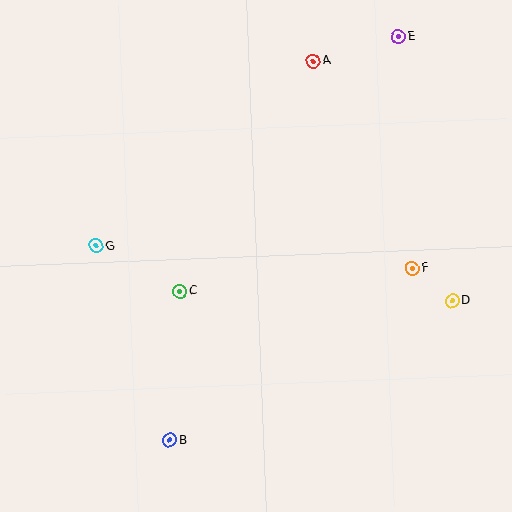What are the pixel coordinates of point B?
Point B is at (170, 440).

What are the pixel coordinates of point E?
Point E is at (399, 37).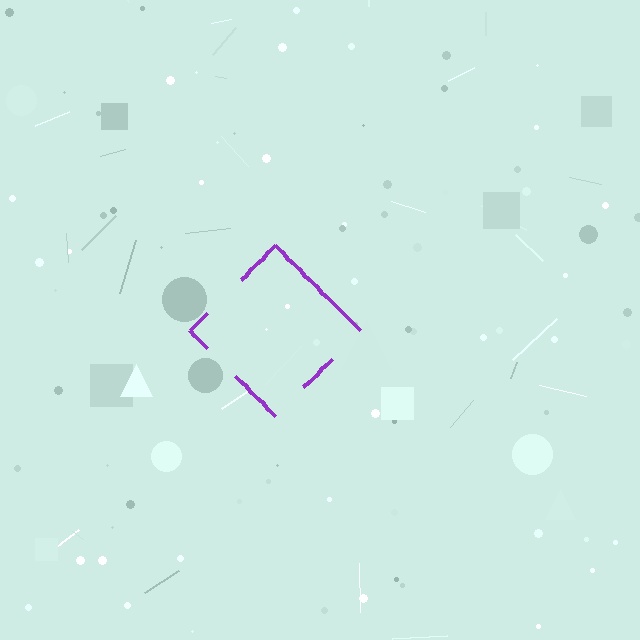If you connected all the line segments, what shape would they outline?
They would outline a diamond.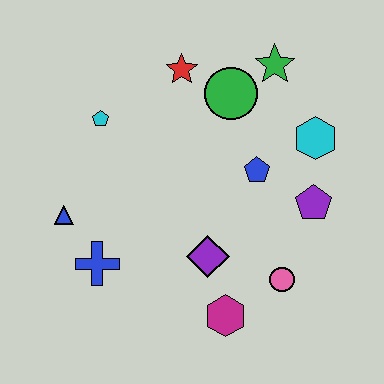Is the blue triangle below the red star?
Yes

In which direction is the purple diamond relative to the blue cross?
The purple diamond is to the right of the blue cross.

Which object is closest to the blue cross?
The blue triangle is closest to the blue cross.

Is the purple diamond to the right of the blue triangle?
Yes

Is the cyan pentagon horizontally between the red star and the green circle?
No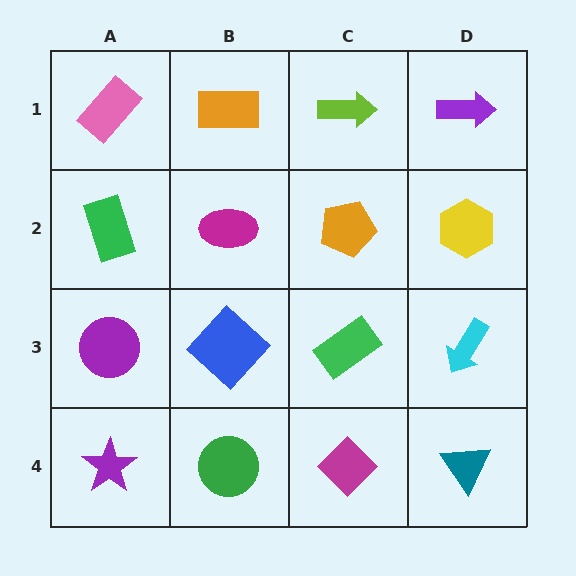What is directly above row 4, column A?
A purple circle.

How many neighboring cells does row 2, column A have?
3.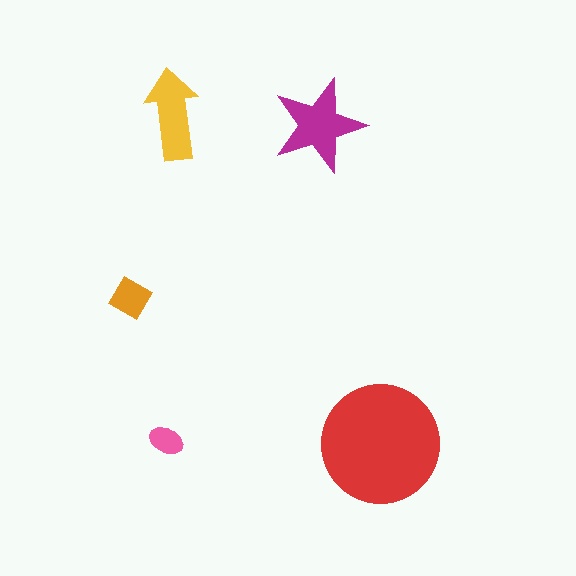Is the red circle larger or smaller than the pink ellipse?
Larger.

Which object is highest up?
The yellow arrow is topmost.